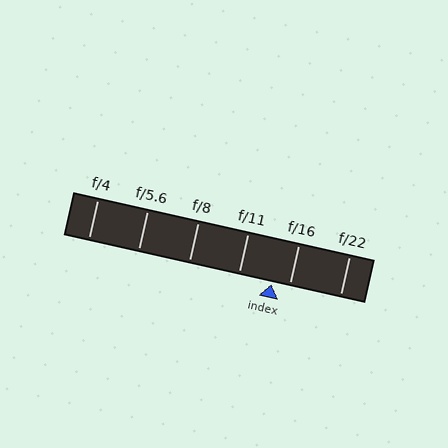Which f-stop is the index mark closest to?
The index mark is closest to f/16.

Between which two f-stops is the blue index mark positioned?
The index mark is between f/11 and f/16.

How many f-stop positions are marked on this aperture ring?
There are 6 f-stop positions marked.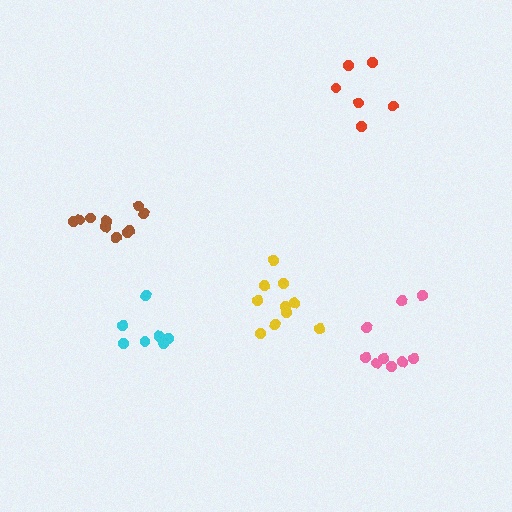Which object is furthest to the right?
The pink cluster is rightmost.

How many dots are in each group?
Group 1: 10 dots, Group 2: 10 dots, Group 3: 9 dots, Group 4: 6 dots, Group 5: 8 dots (43 total).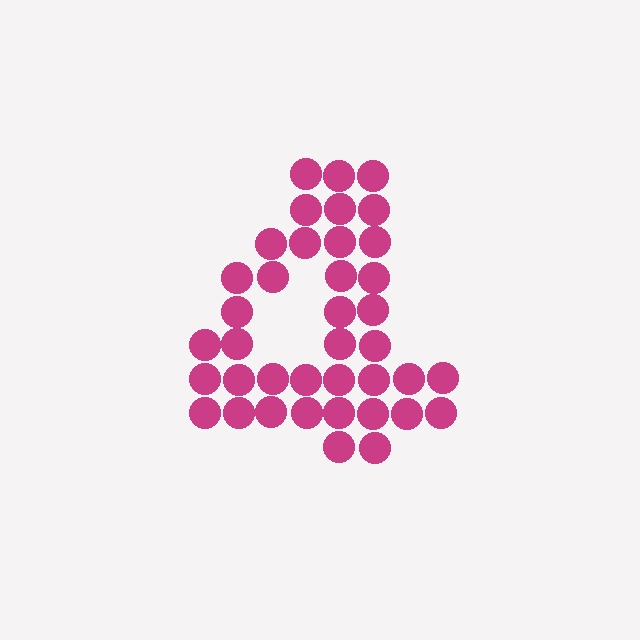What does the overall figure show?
The overall figure shows the digit 4.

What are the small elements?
The small elements are circles.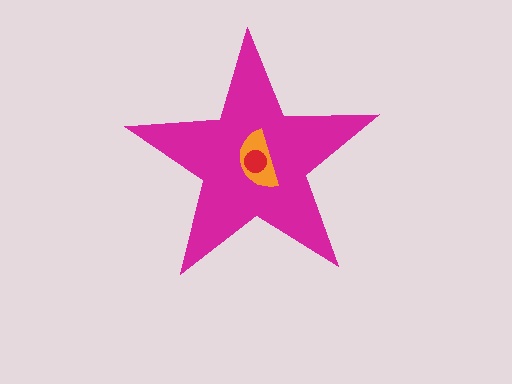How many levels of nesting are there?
3.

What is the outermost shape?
The magenta star.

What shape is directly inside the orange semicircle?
The red circle.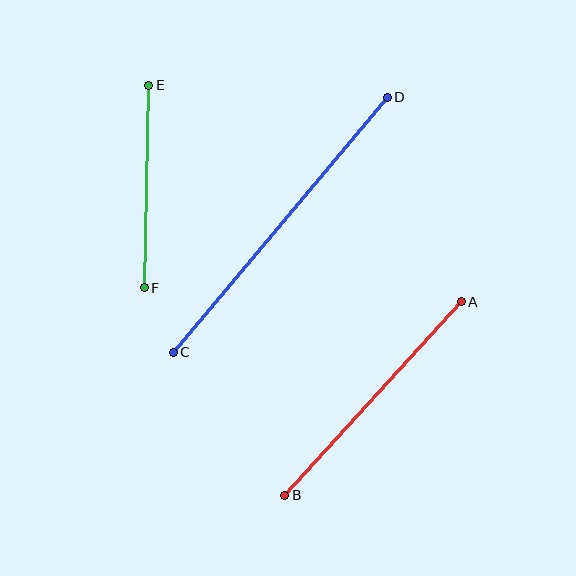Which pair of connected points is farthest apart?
Points C and D are farthest apart.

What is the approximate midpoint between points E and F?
The midpoint is at approximately (146, 186) pixels.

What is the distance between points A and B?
The distance is approximately 262 pixels.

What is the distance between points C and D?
The distance is approximately 333 pixels.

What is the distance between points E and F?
The distance is approximately 203 pixels.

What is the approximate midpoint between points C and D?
The midpoint is at approximately (280, 225) pixels.